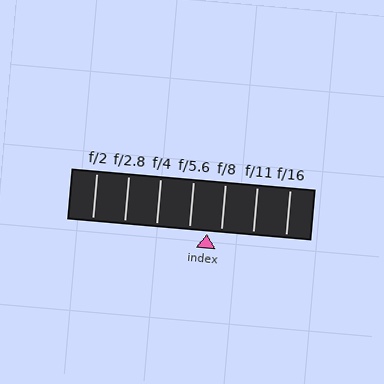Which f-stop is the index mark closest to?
The index mark is closest to f/8.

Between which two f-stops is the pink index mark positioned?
The index mark is between f/5.6 and f/8.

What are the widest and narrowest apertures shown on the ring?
The widest aperture shown is f/2 and the narrowest is f/16.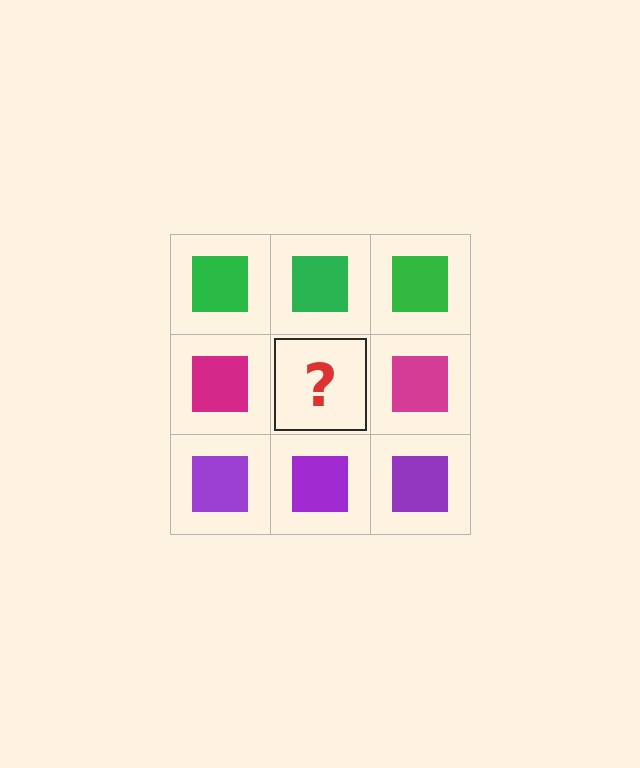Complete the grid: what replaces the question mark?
The question mark should be replaced with a magenta square.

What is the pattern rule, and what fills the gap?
The rule is that each row has a consistent color. The gap should be filled with a magenta square.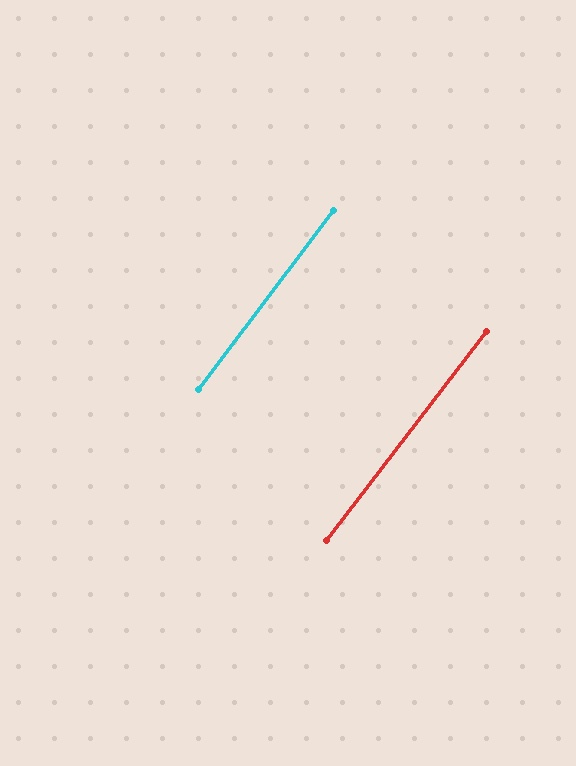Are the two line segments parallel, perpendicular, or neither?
Parallel — their directions differ by only 0.5°.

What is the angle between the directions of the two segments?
Approximately 1 degree.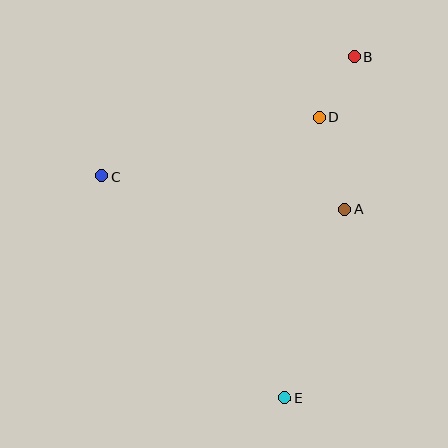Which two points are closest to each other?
Points B and D are closest to each other.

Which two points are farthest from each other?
Points B and E are farthest from each other.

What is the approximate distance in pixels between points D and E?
The distance between D and E is approximately 283 pixels.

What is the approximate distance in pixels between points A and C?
The distance between A and C is approximately 246 pixels.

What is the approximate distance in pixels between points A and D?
The distance between A and D is approximately 95 pixels.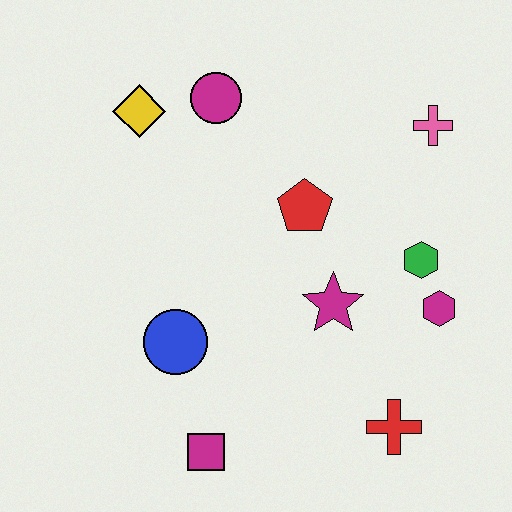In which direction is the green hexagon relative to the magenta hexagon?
The green hexagon is above the magenta hexagon.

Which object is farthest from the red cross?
The yellow diamond is farthest from the red cross.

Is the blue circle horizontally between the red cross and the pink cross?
No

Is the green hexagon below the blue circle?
No